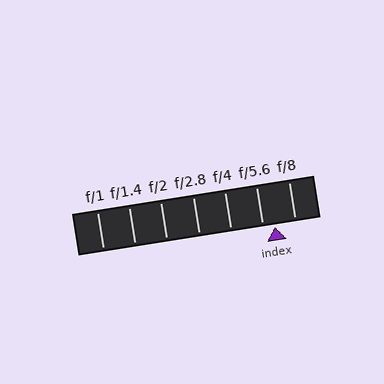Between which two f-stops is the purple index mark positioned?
The index mark is between f/5.6 and f/8.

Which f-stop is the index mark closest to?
The index mark is closest to f/5.6.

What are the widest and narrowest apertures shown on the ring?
The widest aperture shown is f/1 and the narrowest is f/8.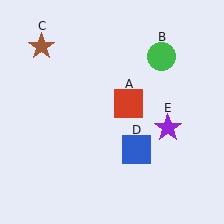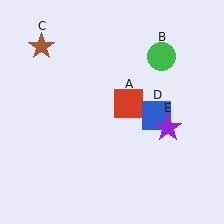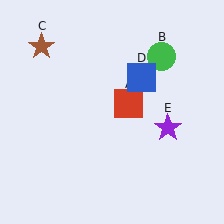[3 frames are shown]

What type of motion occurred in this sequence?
The blue square (object D) rotated counterclockwise around the center of the scene.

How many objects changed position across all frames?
1 object changed position: blue square (object D).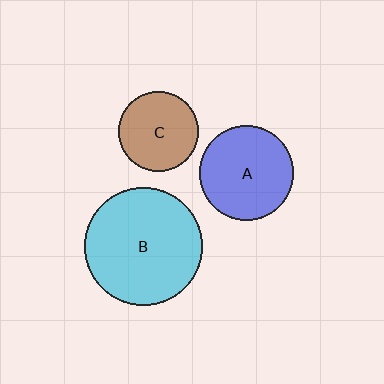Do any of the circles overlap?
No, none of the circles overlap.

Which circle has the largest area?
Circle B (cyan).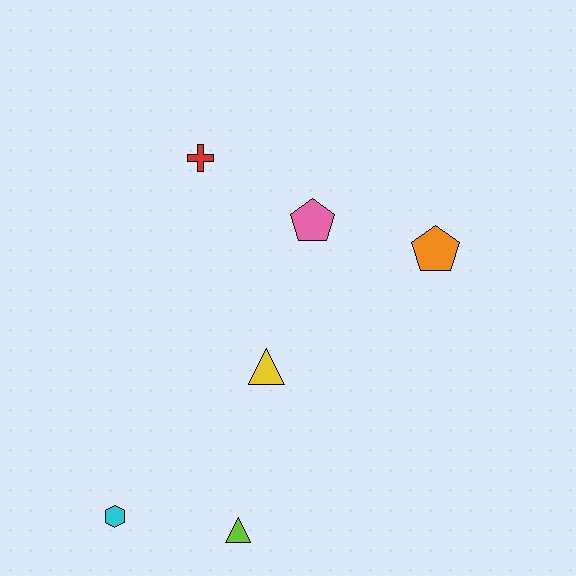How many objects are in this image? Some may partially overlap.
There are 6 objects.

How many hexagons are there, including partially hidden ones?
There is 1 hexagon.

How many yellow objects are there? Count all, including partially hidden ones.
There is 1 yellow object.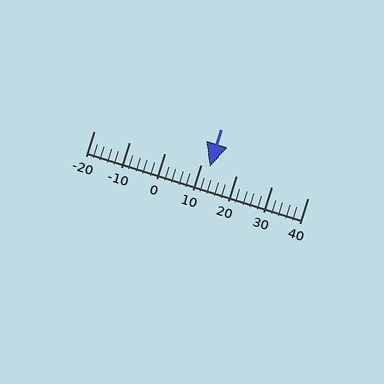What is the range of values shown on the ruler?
The ruler shows values from -20 to 40.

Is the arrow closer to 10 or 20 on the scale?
The arrow is closer to 10.